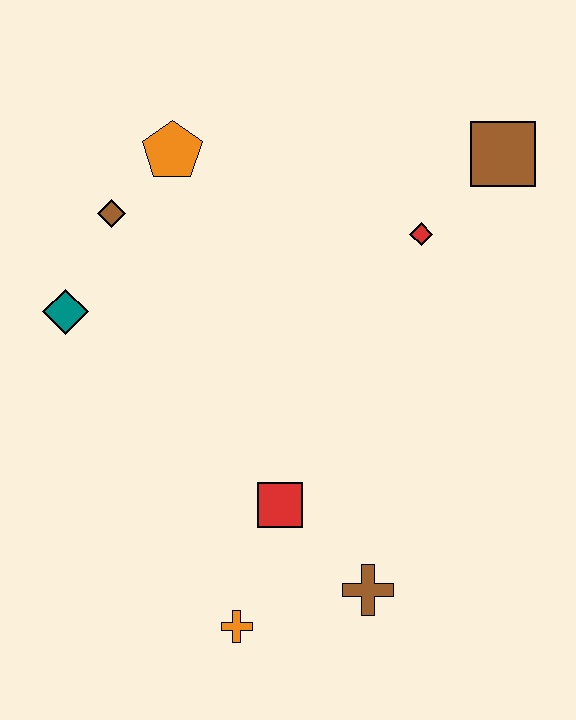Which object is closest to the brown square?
The red diamond is closest to the brown square.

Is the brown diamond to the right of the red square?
No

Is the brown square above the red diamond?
Yes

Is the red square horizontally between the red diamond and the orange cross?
Yes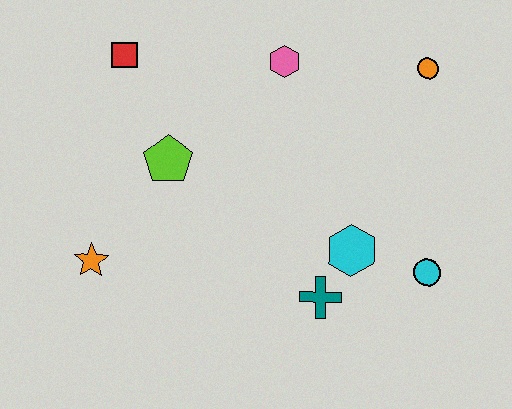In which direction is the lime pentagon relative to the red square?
The lime pentagon is below the red square.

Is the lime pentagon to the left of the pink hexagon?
Yes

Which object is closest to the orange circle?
The pink hexagon is closest to the orange circle.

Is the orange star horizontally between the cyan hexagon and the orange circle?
No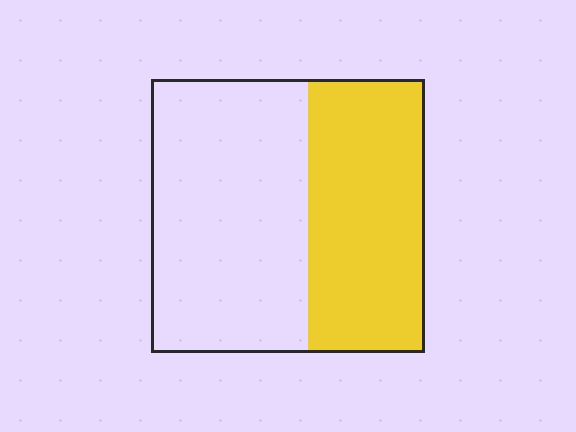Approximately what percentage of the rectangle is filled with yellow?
Approximately 45%.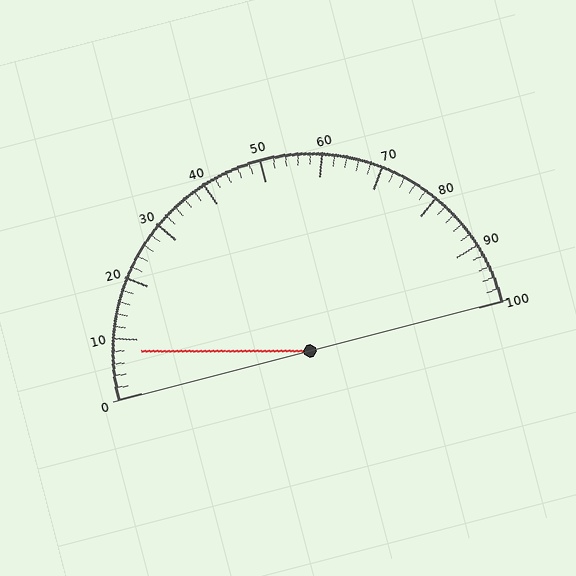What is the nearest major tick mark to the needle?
The nearest major tick mark is 10.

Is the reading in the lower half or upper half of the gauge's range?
The reading is in the lower half of the range (0 to 100).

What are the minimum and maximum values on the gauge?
The gauge ranges from 0 to 100.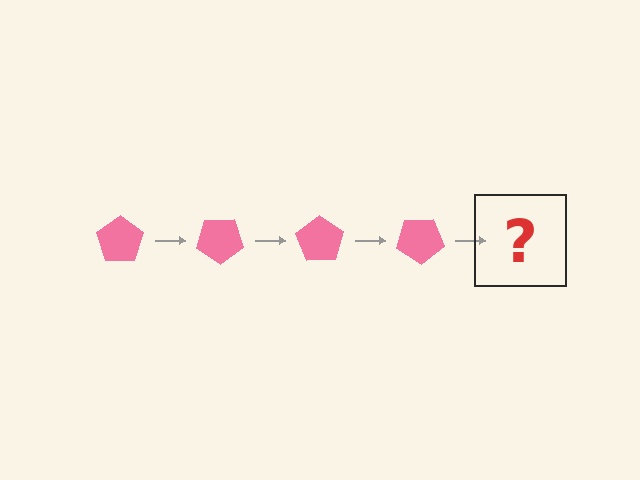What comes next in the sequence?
The next element should be a pink pentagon rotated 140 degrees.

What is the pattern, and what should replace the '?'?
The pattern is that the pentagon rotates 35 degrees each step. The '?' should be a pink pentagon rotated 140 degrees.